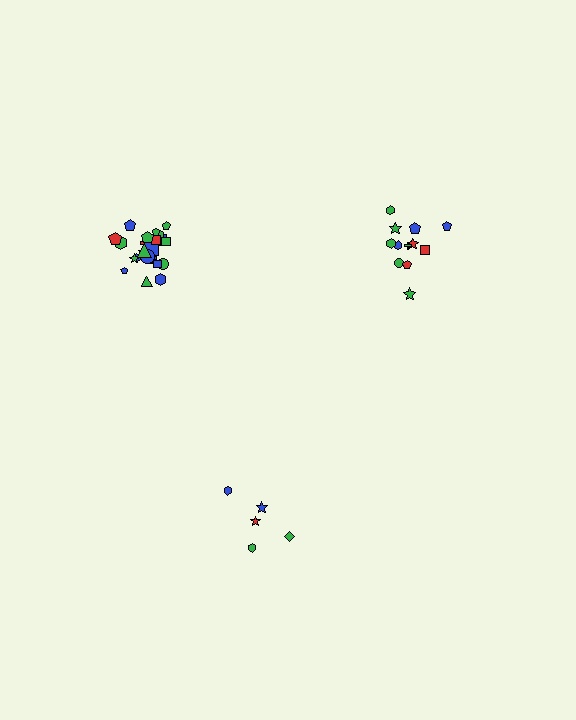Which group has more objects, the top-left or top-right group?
The top-left group.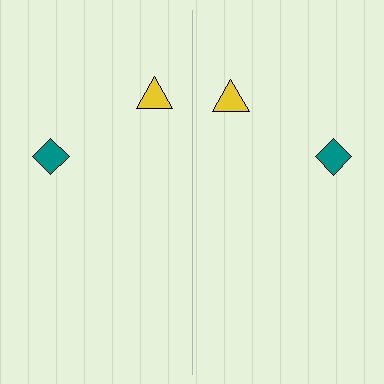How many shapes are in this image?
There are 4 shapes in this image.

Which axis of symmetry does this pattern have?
The pattern has a vertical axis of symmetry running through the center of the image.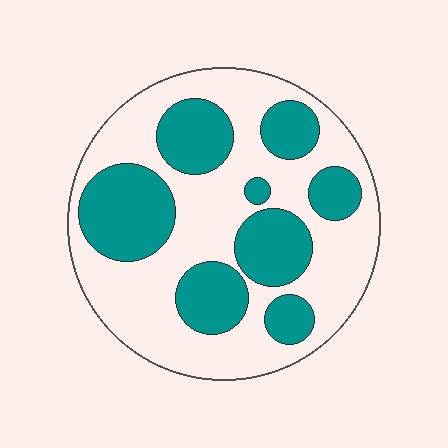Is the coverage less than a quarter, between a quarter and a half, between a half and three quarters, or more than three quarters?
Between a quarter and a half.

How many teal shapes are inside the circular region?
8.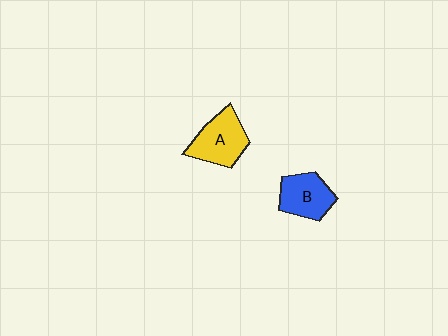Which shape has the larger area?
Shape A (yellow).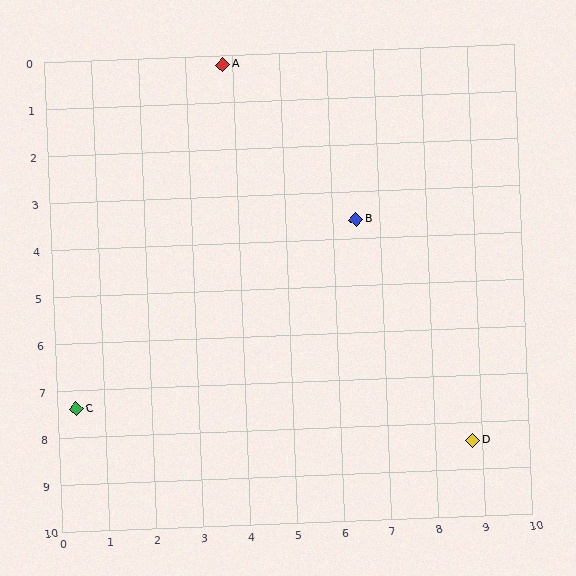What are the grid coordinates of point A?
Point A is at approximately (3.8, 0.2).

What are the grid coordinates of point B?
Point B is at approximately (6.5, 3.6).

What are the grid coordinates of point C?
Point C is at approximately (0.4, 7.4).